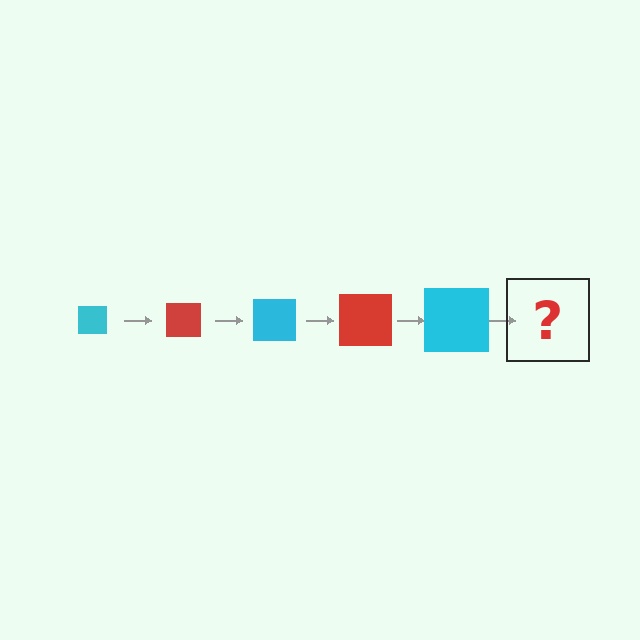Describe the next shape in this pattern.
It should be a red square, larger than the previous one.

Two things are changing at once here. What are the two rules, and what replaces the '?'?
The two rules are that the square grows larger each step and the color cycles through cyan and red. The '?' should be a red square, larger than the previous one.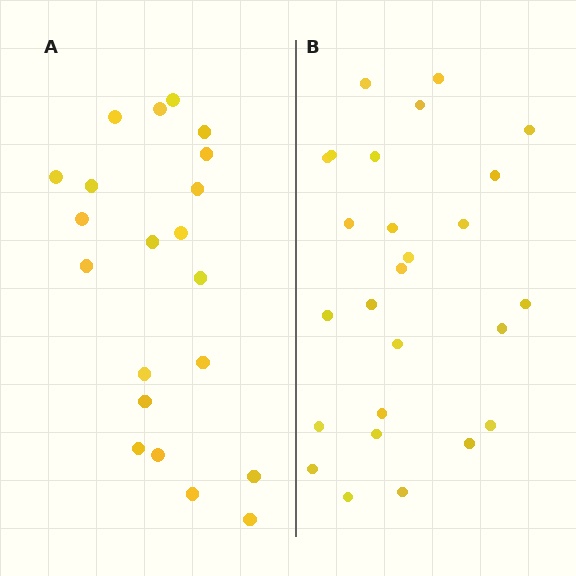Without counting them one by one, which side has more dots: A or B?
Region B (the right region) has more dots.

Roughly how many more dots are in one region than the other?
Region B has about 5 more dots than region A.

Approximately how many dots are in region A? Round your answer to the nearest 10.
About 20 dots. (The exact count is 21, which rounds to 20.)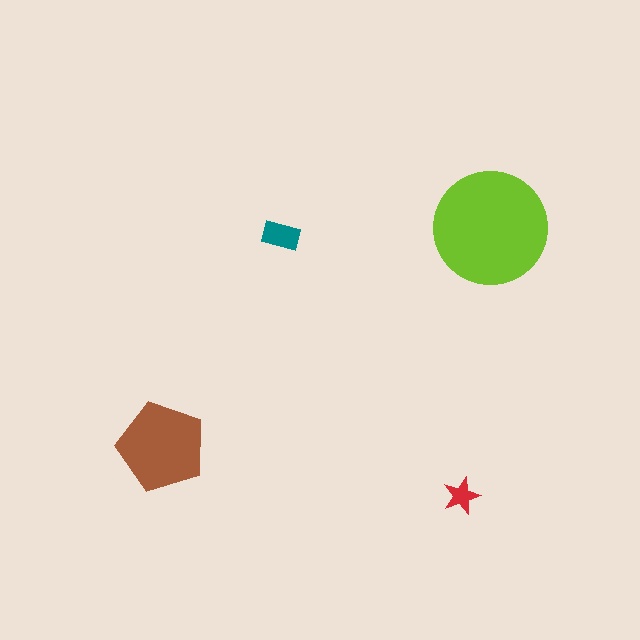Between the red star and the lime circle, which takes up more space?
The lime circle.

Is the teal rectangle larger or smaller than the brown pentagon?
Smaller.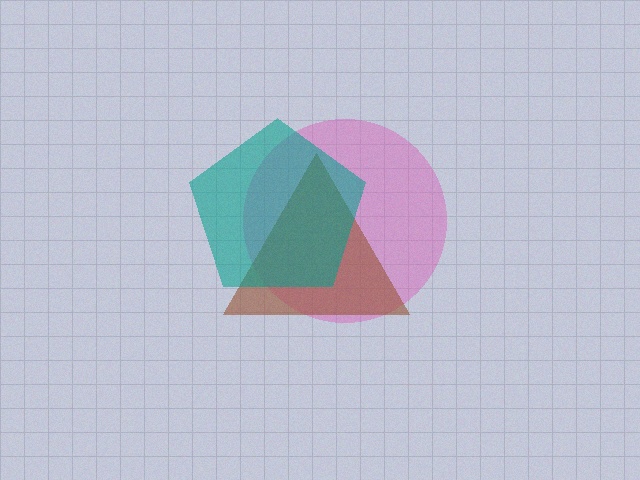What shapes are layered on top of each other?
The layered shapes are: a pink circle, a brown triangle, a teal pentagon.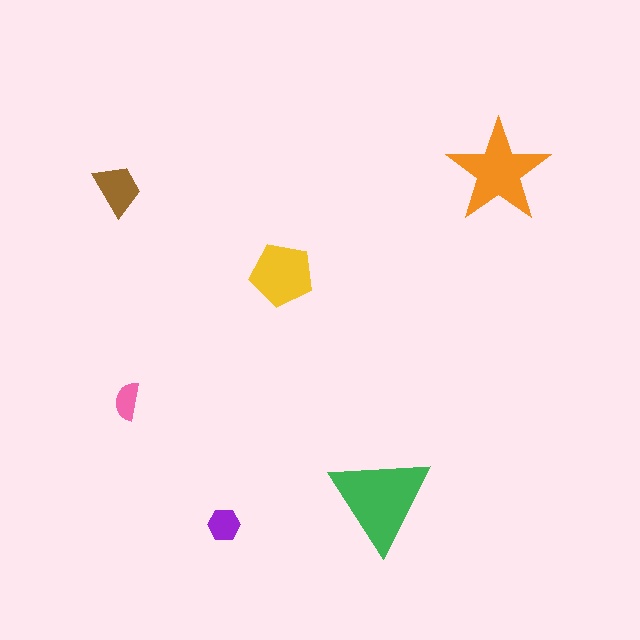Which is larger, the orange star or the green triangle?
The green triangle.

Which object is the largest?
The green triangle.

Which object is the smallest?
The pink semicircle.